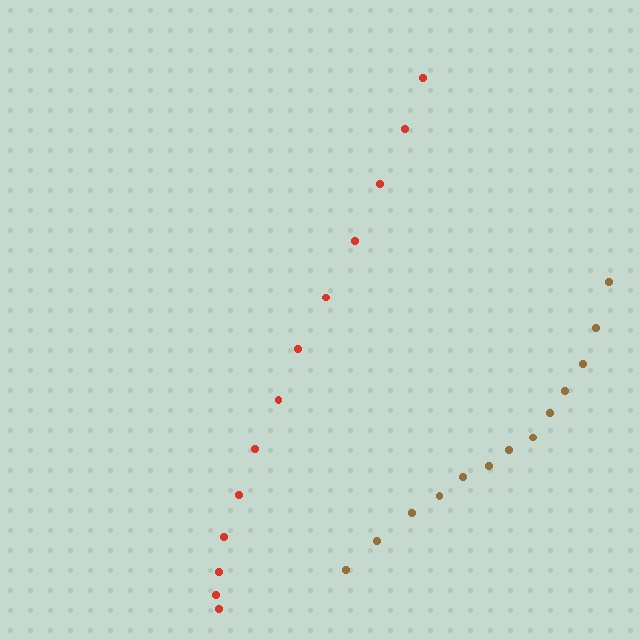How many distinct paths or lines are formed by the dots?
There are 2 distinct paths.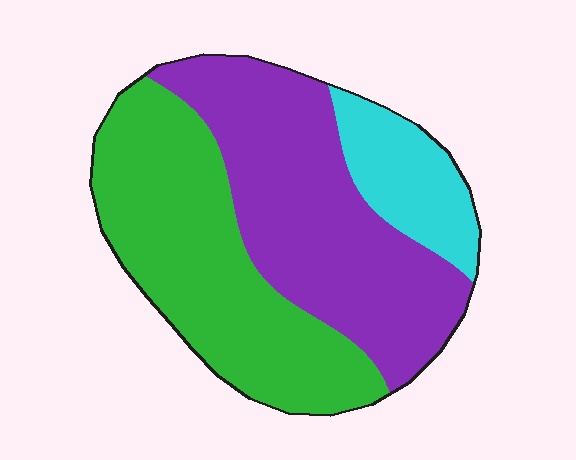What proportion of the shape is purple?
Purple covers 44% of the shape.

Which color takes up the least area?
Cyan, at roughly 15%.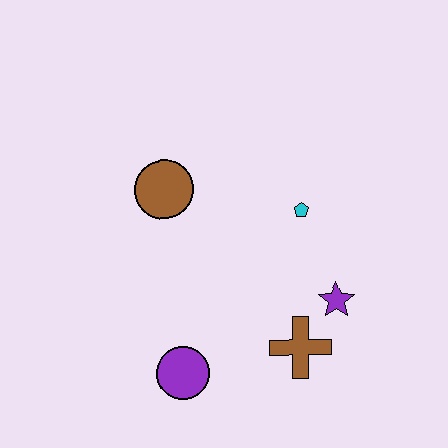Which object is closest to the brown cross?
The purple star is closest to the brown cross.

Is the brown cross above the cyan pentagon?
No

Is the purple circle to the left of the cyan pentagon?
Yes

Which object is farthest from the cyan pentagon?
The purple circle is farthest from the cyan pentagon.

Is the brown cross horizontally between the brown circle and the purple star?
Yes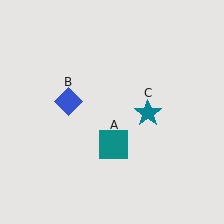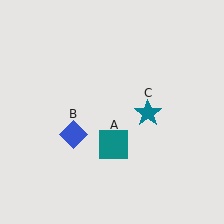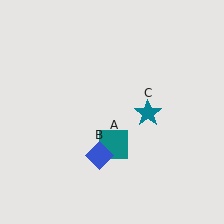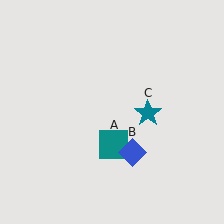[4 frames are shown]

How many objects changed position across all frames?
1 object changed position: blue diamond (object B).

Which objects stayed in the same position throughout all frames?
Teal square (object A) and teal star (object C) remained stationary.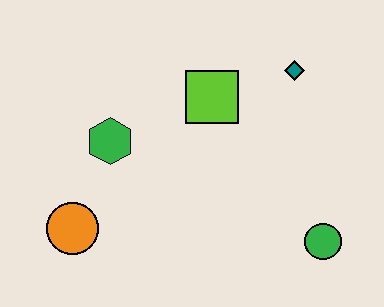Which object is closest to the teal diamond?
The lime square is closest to the teal diamond.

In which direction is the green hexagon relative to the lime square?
The green hexagon is to the left of the lime square.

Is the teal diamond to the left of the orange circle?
No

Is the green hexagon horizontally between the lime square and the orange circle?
Yes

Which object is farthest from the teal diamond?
The orange circle is farthest from the teal diamond.